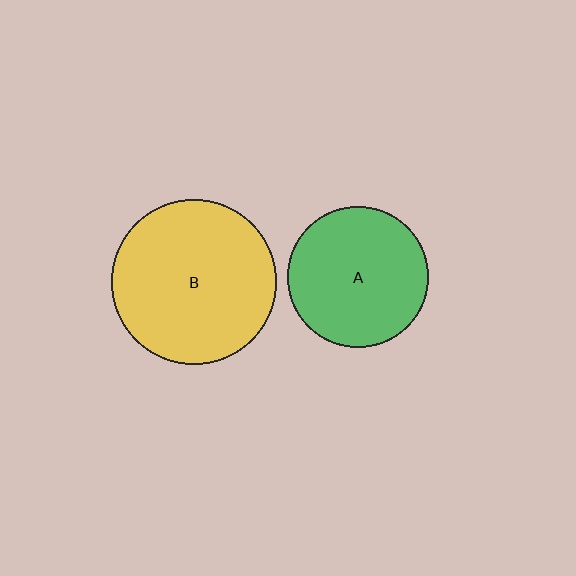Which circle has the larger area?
Circle B (yellow).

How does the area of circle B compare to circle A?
Approximately 1.4 times.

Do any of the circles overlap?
No, none of the circles overlap.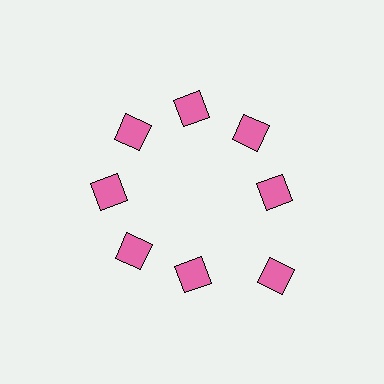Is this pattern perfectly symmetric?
No. The 8 pink diamonds are arranged in a ring, but one element near the 4 o'clock position is pushed outward from the center, breaking the 8-fold rotational symmetry.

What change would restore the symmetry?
The symmetry would be restored by moving it inward, back onto the ring so that all 8 diamonds sit at equal angles and equal distance from the center.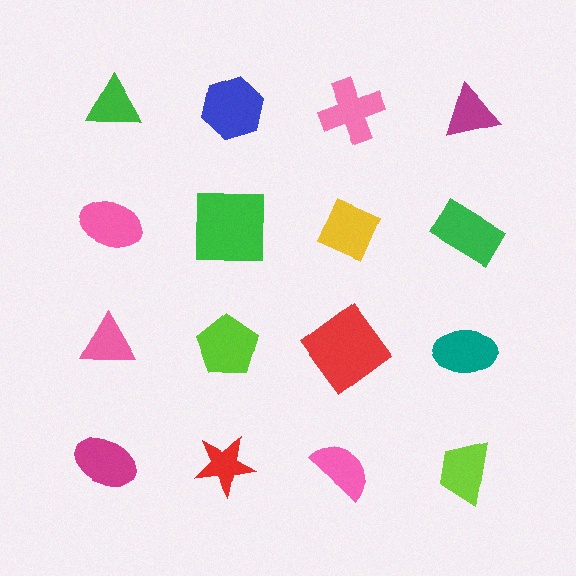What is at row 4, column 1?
A magenta ellipse.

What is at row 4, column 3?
A pink semicircle.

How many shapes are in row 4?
4 shapes.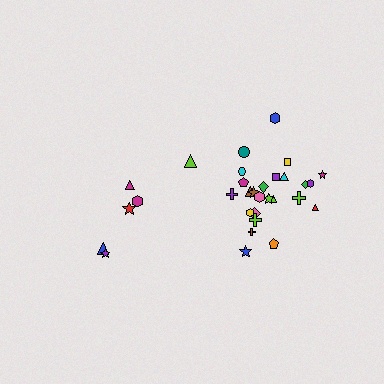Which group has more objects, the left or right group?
The right group.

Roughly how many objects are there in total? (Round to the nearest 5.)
Roughly 30 objects in total.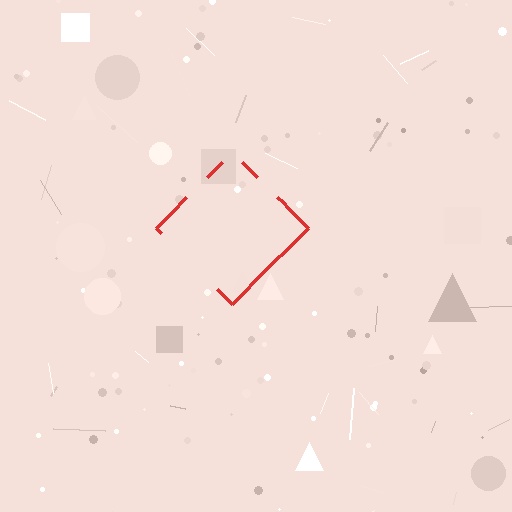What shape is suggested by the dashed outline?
The dashed outline suggests a diamond.